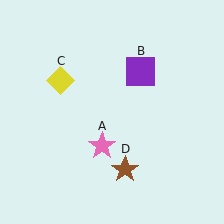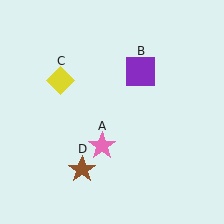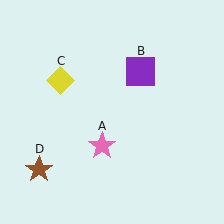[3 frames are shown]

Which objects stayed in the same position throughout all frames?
Pink star (object A) and purple square (object B) and yellow diamond (object C) remained stationary.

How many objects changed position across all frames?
1 object changed position: brown star (object D).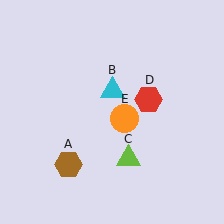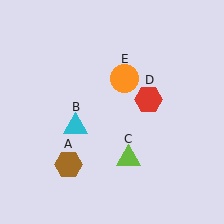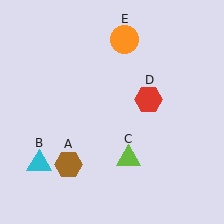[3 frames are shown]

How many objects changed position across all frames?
2 objects changed position: cyan triangle (object B), orange circle (object E).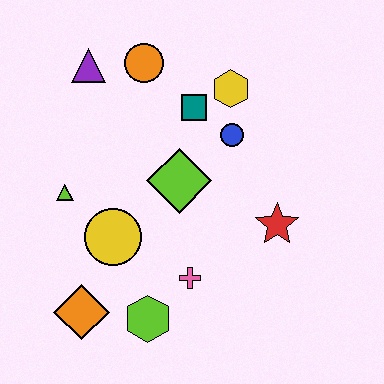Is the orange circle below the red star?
No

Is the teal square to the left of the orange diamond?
No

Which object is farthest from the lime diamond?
The orange diamond is farthest from the lime diamond.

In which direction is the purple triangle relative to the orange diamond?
The purple triangle is above the orange diamond.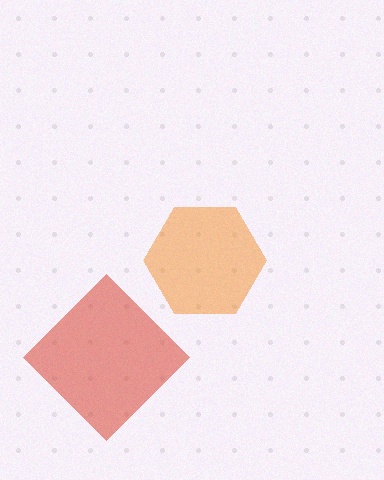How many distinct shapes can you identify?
There are 2 distinct shapes: an orange hexagon, a red diamond.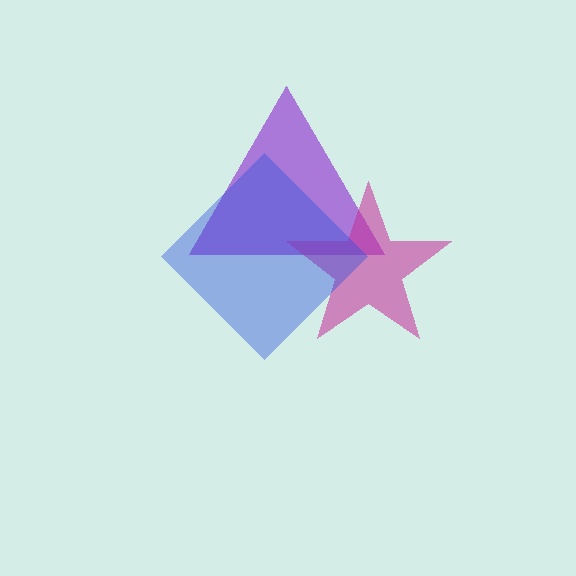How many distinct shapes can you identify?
There are 3 distinct shapes: a purple triangle, a magenta star, a blue diamond.